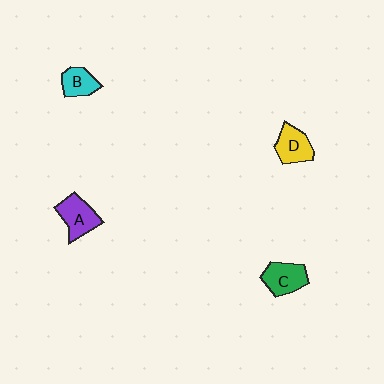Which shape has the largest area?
Shape A (purple).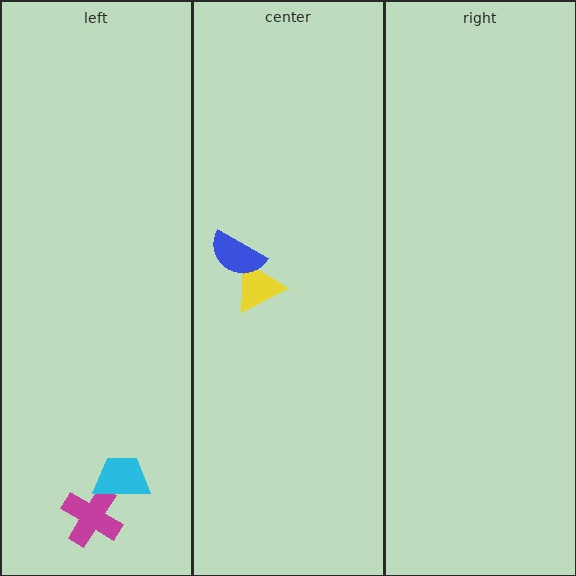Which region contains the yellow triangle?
The center region.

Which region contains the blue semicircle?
The center region.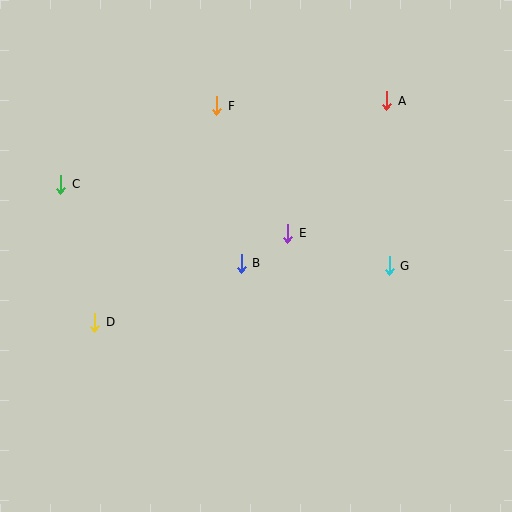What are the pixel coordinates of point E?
Point E is at (288, 234).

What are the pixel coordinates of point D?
Point D is at (95, 322).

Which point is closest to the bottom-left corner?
Point D is closest to the bottom-left corner.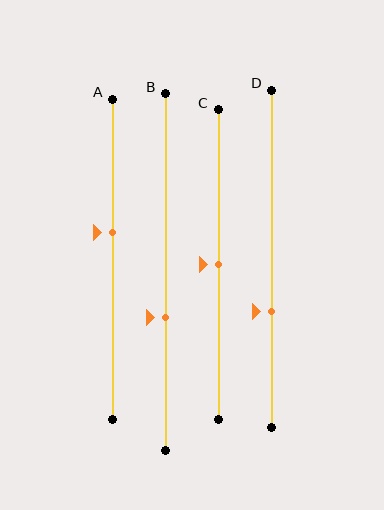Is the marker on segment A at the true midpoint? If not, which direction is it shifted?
No, the marker on segment A is shifted upward by about 9% of the segment length.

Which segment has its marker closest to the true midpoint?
Segment C has its marker closest to the true midpoint.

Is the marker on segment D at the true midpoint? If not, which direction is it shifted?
No, the marker on segment D is shifted downward by about 16% of the segment length.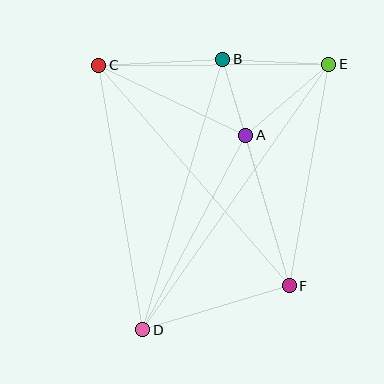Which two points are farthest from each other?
Points D and E are farthest from each other.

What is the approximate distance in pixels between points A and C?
The distance between A and C is approximately 163 pixels.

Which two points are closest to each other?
Points A and B are closest to each other.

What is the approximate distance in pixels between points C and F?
The distance between C and F is approximately 292 pixels.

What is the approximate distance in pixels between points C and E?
The distance between C and E is approximately 230 pixels.